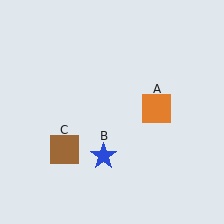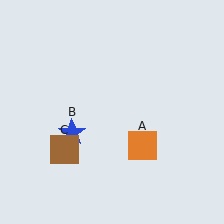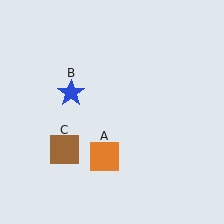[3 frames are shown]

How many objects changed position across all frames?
2 objects changed position: orange square (object A), blue star (object B).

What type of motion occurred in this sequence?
The orange square (object A), blue star (object B) rotated clockwise around the center of the scene.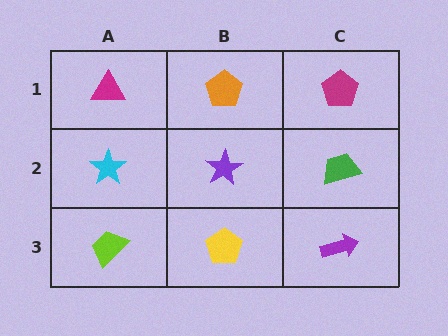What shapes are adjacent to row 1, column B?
A purple star (row 2, column B), a magenta triangle (row 1, column A), a magenta pentagon (row 1, column C).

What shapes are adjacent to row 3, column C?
A green trapezoid (row 2, column C), a yellow pentagon (row 3, column B).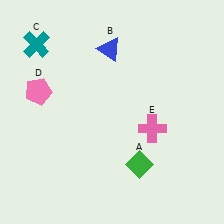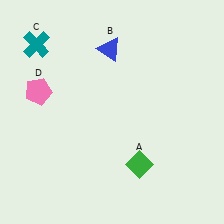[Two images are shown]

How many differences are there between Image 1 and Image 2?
There is 1 difference between the two images.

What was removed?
The pink cross (E) was removed in Image 2.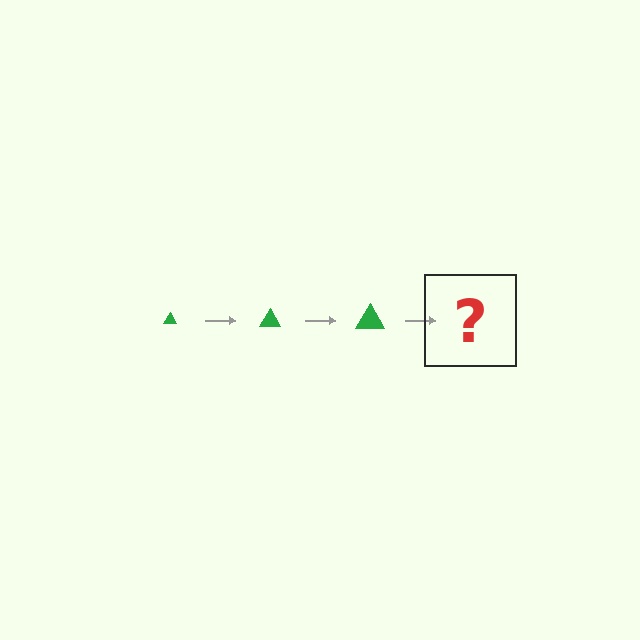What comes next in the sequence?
The next element should be a green triangle, larger than the previous one.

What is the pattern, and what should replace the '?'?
The pattern is that the triangle gets progressively larger each step. The '?' should be a green triangle, larger than the previous one.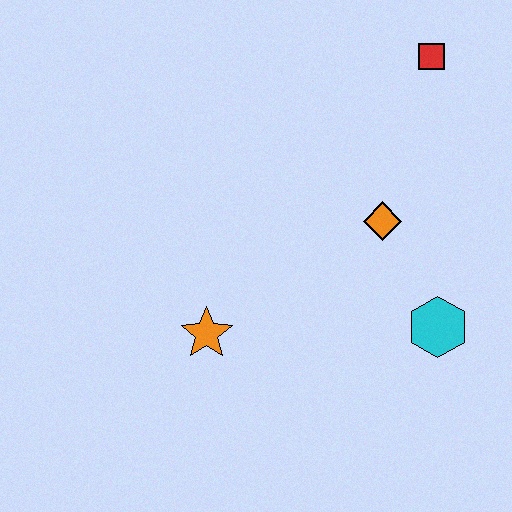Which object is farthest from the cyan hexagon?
The red square is farthest from the cyan hexagon.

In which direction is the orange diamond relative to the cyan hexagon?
The orange diamond is above the cyan hexagon.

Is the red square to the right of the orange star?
Yes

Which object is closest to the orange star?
The orange diamond is closest to the orange star.